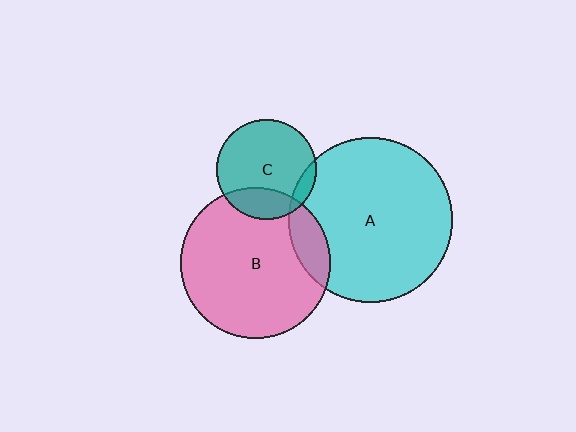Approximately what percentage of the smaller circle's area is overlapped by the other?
Approximately 10%.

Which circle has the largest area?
Circle A (cyan).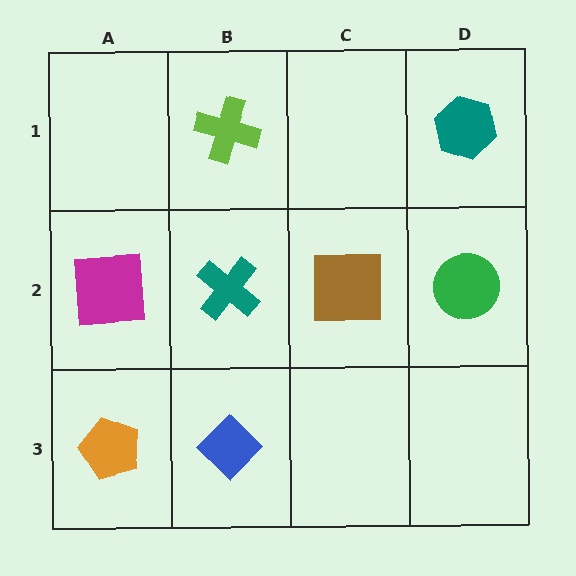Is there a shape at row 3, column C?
No, that cell is empty.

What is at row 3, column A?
An orange pentagon.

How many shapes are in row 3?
2 shapes.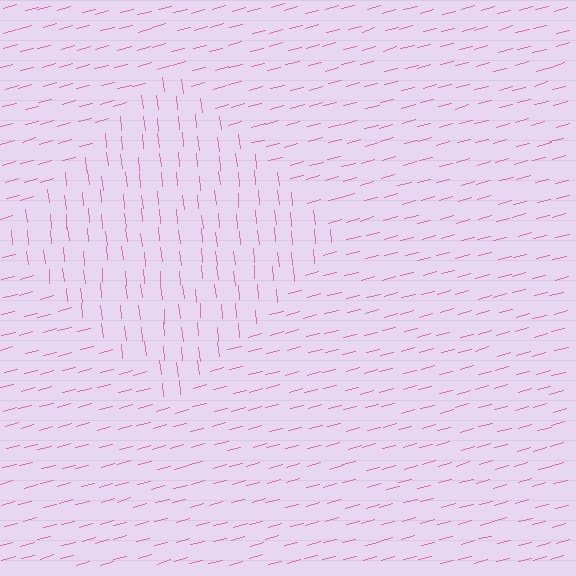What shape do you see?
I see a diamond.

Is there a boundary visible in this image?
Yes, there is a texture boundary formed by a change in line orientation.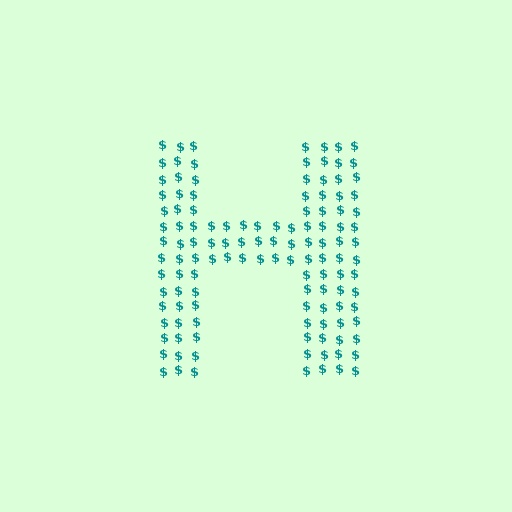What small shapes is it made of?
It is made of small dollar signs.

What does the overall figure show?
The overall figure shows the letter H.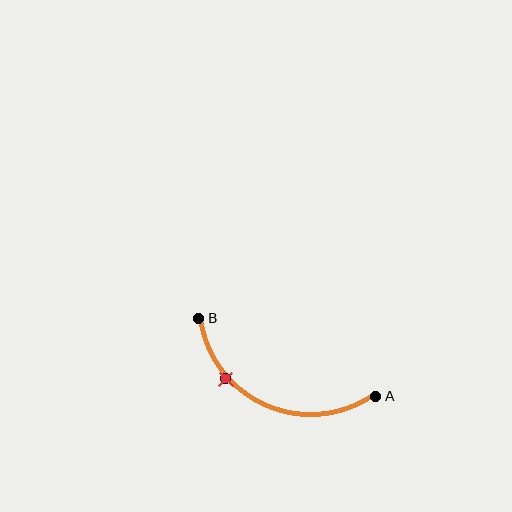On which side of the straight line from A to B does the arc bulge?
The arc bulges below the straight line connecting A and B.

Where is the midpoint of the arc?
The arc midpoint is the point on the curve farthest from the straight line joining A and B. It sits below that line.